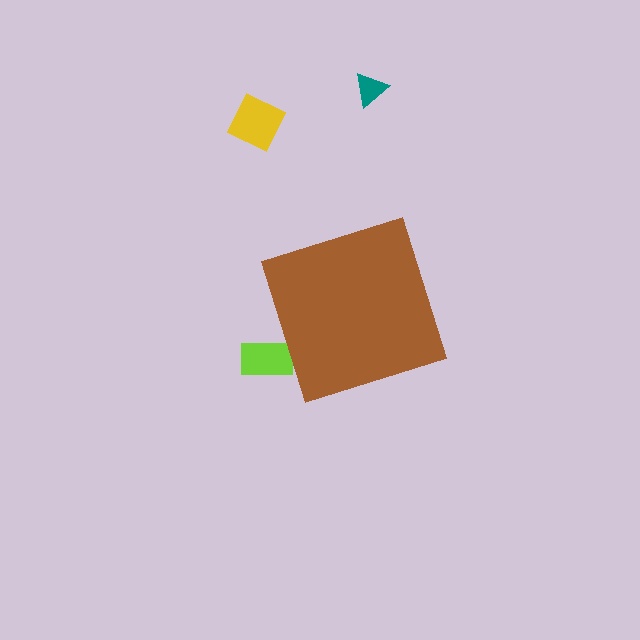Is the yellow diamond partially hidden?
No, the yellow diamond is fully visible.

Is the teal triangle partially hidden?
No, the teal triangle is fully visible.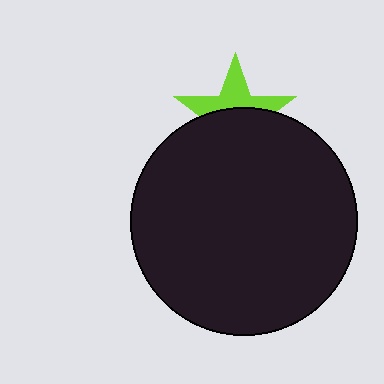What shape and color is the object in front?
The object in front is a black circle.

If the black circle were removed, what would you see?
You would see the complete lime star.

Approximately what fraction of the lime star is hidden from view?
Roughly 56% of the lime star is hidden behind the black circle.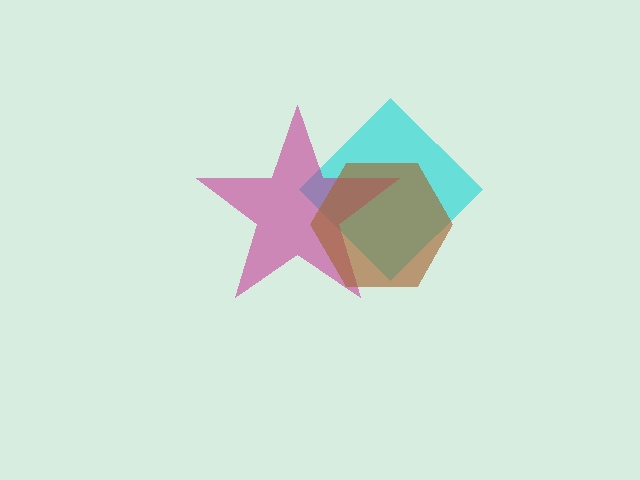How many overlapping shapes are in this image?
There are 3 overlapping shapes in the image.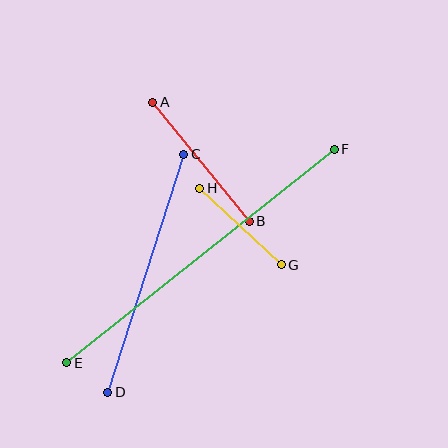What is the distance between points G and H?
The distance is approximately 112 pixels.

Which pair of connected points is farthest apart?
Points E and F are farthest apart.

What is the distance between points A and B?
The distance is approximately 153 pixels.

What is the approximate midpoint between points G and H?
The midpoint is at approximately (241, 227) pixels.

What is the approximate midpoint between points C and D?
The midpoint is at approximately (146, 273) pixels.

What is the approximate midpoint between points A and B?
The midpoint is at approximately (201, 162) pixels.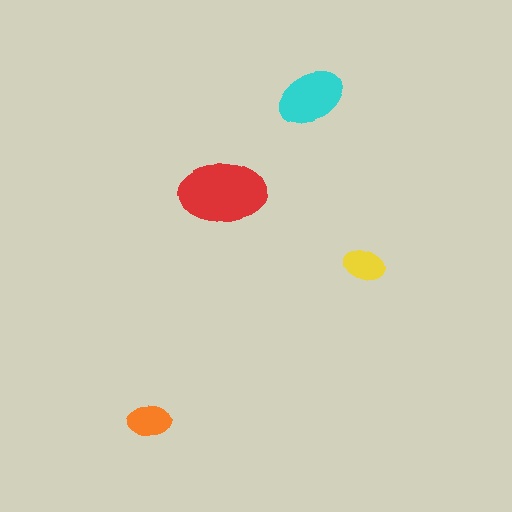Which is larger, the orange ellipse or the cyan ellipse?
The cyan one.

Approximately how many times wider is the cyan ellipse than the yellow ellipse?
About 1.5 times wider.